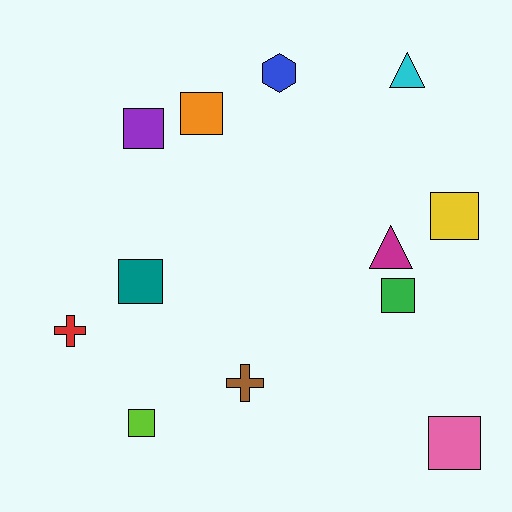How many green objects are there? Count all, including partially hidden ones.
There is 1 green object.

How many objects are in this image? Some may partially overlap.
There are 12 objects.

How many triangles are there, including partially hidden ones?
There are 2 triangles.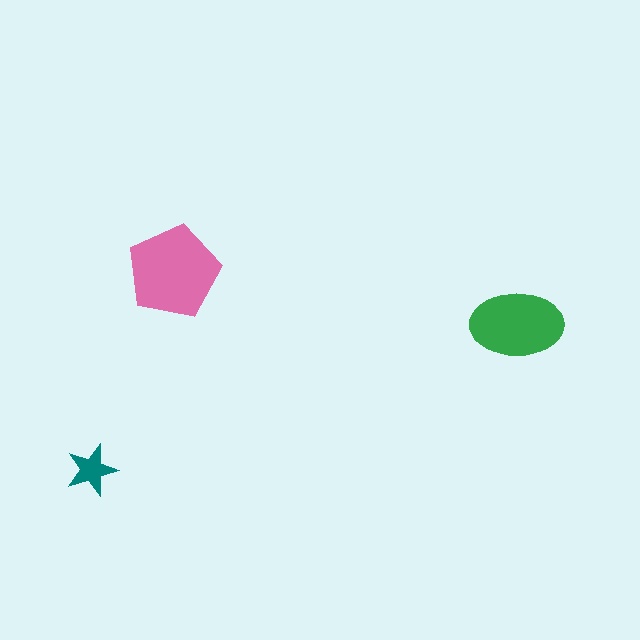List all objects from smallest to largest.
The teal star, the green ellipse, the pink pentagon.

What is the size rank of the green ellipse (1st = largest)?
2nd.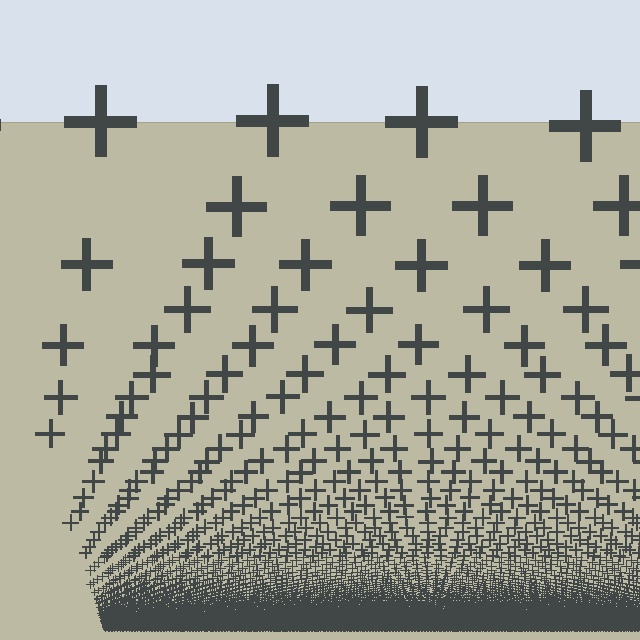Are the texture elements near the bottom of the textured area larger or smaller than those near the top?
Smaller. The gradient is inverted — elements near the bottom are smaller and denser.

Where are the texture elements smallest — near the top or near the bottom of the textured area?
Near the bottom.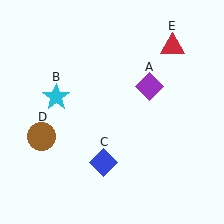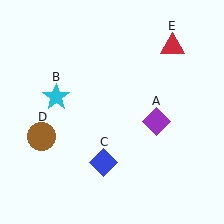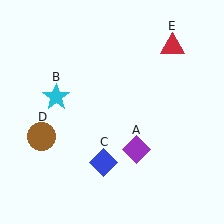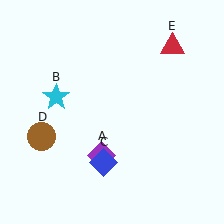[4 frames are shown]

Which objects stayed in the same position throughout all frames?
Cyan star (object B) and blue diamond (object C) and brown circle (object D) and red triangle (object E) remained stationary.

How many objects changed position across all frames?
1 object changed position: purple diamond (object A).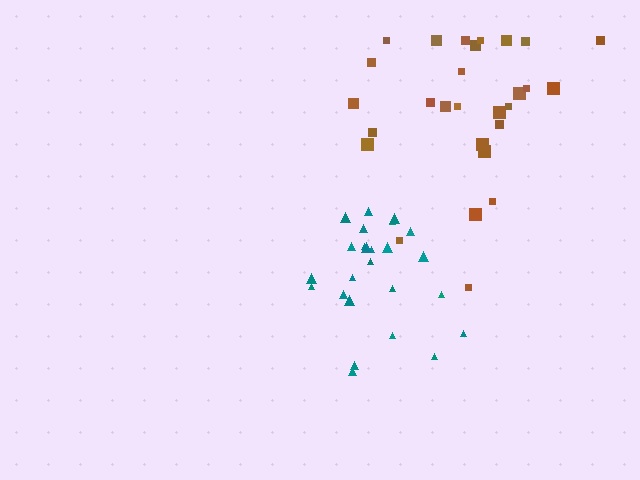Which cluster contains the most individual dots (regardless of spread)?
Brown (28).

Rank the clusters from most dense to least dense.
teal, brown.